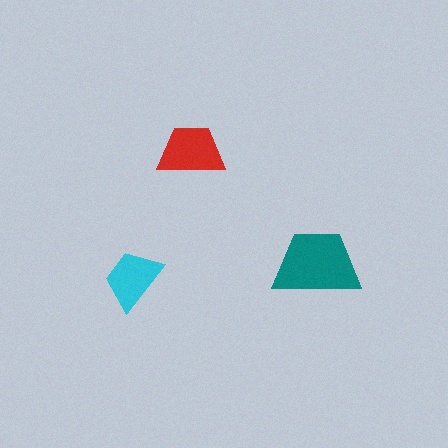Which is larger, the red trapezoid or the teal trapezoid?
The teal one.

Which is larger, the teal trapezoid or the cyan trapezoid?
The teal one.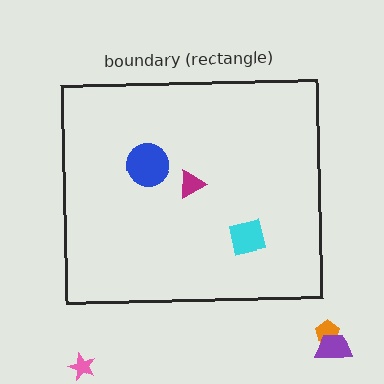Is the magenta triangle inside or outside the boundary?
Inside.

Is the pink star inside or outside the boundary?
Outside.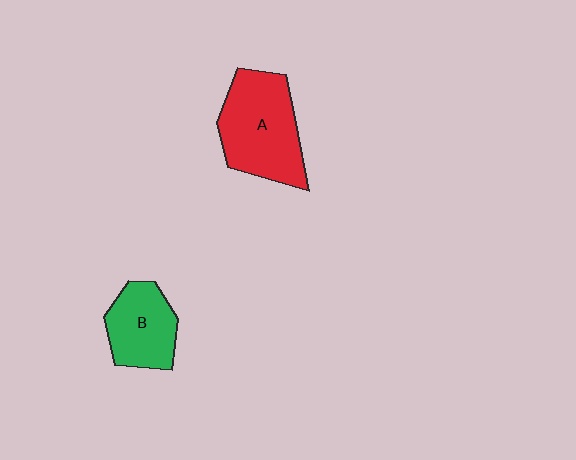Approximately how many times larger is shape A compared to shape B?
Approximately 1.5 times.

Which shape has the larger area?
Shape A (red).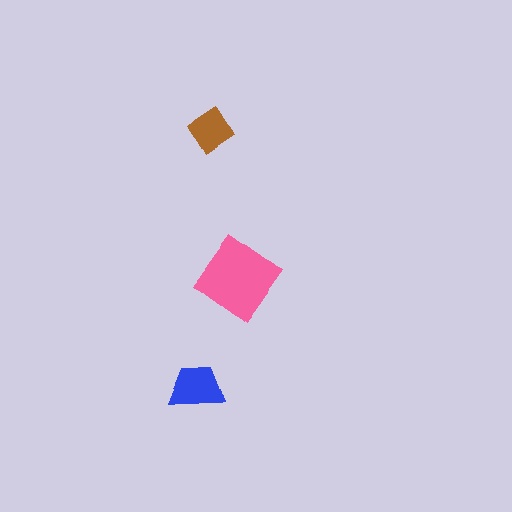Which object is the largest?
The pink diamond.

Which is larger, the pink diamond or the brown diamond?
The pink diamond.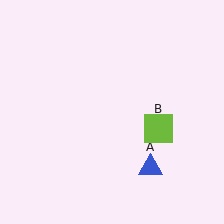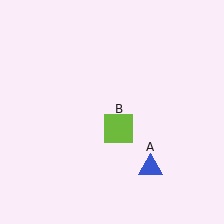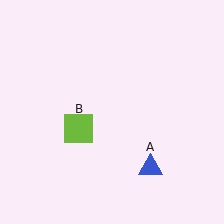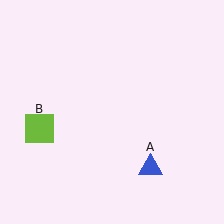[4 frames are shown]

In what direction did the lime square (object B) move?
The lime square (object B) moved left.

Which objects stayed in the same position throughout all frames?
Blue triangle (object A) remained stationary.